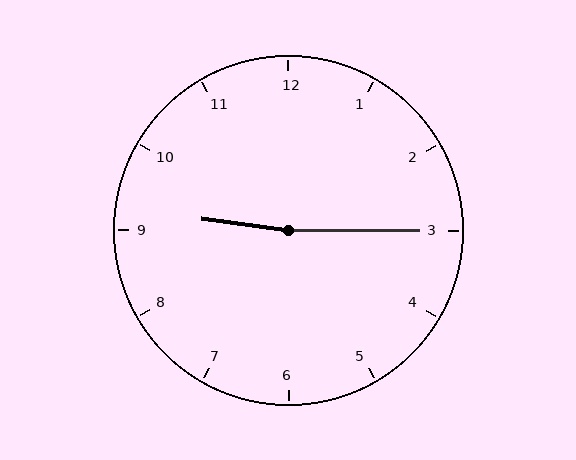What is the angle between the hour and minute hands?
Approximately 172 degrees.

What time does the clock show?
9:15.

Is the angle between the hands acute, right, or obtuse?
It is obtuse.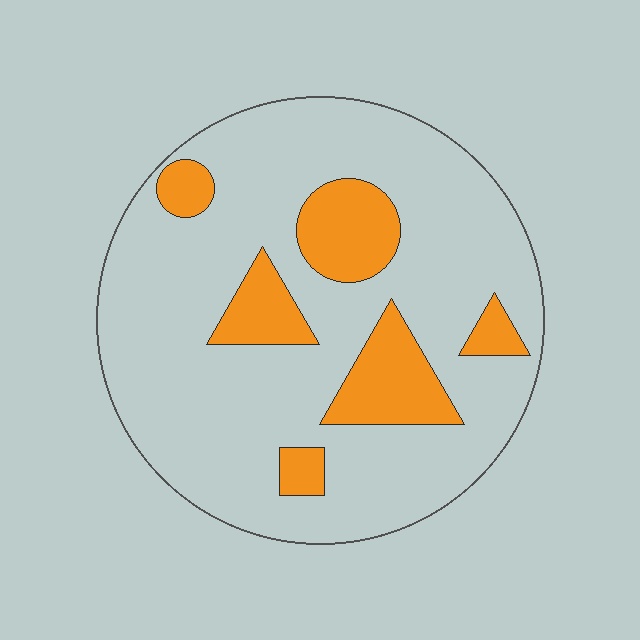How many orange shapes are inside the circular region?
6.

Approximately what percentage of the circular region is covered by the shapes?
Approximately 20%.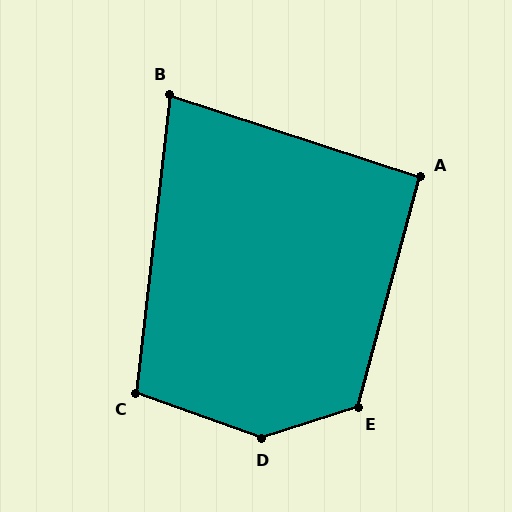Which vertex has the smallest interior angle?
B, at approximately 79 degrees.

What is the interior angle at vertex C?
Approximately 103 degrees (obtuse).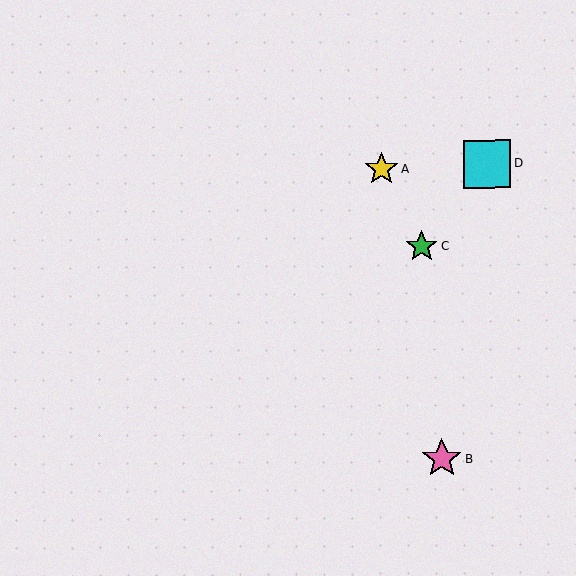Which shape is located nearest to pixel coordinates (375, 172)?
The yellow star (labeled A) at (382, 169) is nearest to that location.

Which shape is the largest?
The cyan square (labeled D) is the largest.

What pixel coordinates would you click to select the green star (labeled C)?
Click at (421, 246) to select the green star C.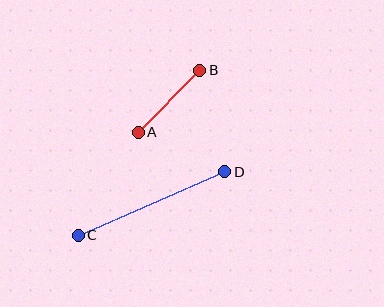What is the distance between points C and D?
The distance is approximately 160 pixels.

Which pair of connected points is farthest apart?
Points C and D are farthest apart.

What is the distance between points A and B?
The distance is approximately 87 pixels.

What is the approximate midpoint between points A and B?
The midpoint is at approximately (169, 101) pixels.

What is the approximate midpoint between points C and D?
The midpoint is at approximately (151, 203) pixels.